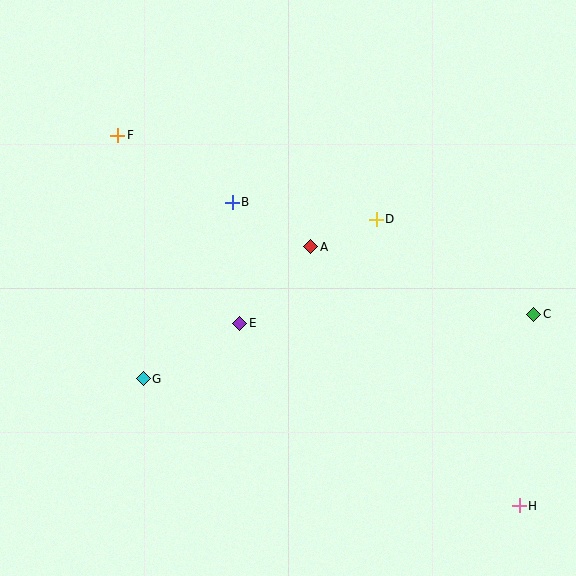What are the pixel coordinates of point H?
Point H is at (519, 506).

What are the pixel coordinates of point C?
Point C is at (534, 314).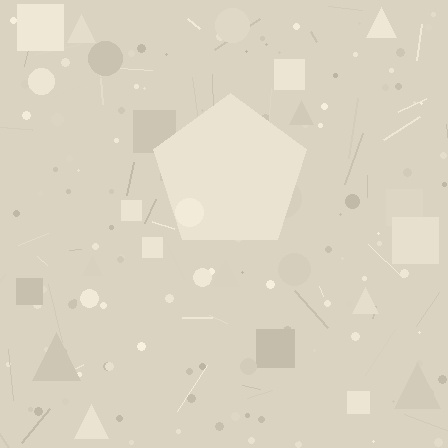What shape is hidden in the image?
A pentagon is hidden in the image.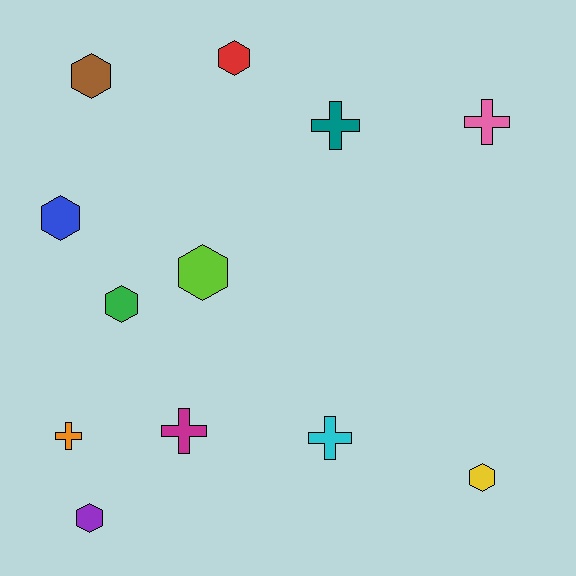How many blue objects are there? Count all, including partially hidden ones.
There is 1 blue object.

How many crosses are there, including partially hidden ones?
There are 5 crosses.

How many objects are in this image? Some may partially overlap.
There are 12 objects.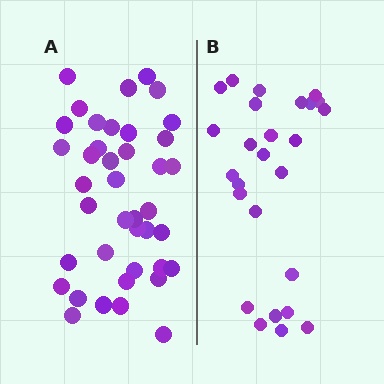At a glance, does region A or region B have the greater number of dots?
Region A (the left region) has more dots.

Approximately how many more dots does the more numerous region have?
Region A has approximately 15 more dots than region B.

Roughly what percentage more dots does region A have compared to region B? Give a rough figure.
About 55% more.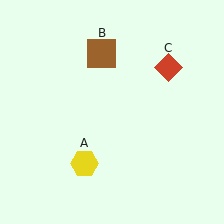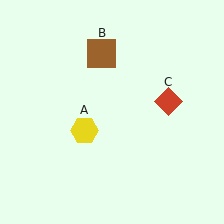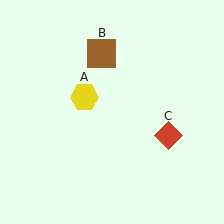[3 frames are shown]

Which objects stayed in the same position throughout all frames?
Brown square (object B) remained stationary.